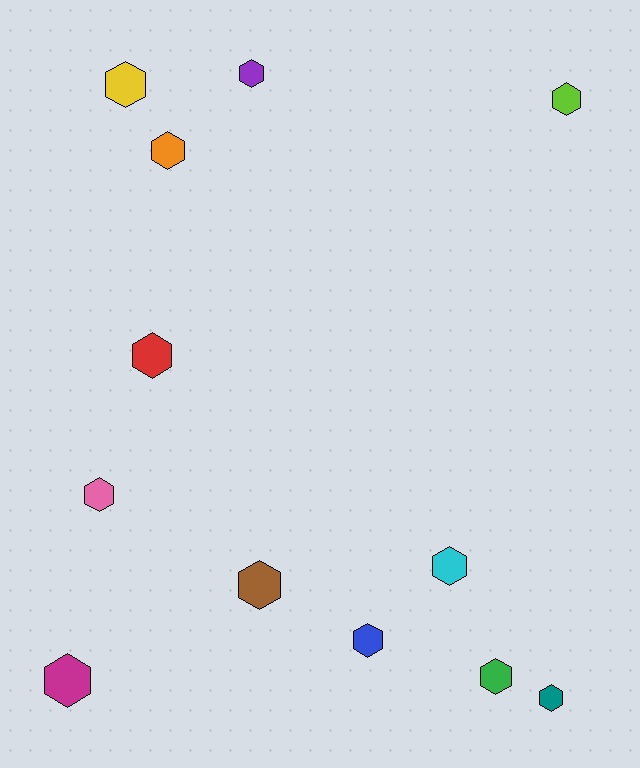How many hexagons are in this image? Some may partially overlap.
There are 12 hexagons.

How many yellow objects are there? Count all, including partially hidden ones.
There is 1 yellow object.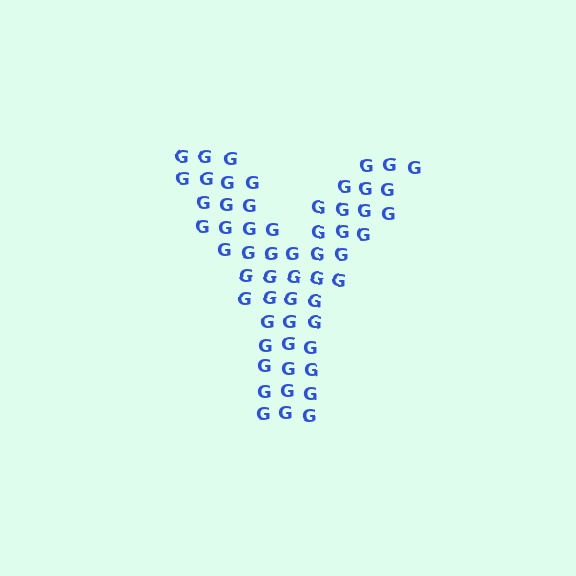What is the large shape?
The large shape is the letter Y.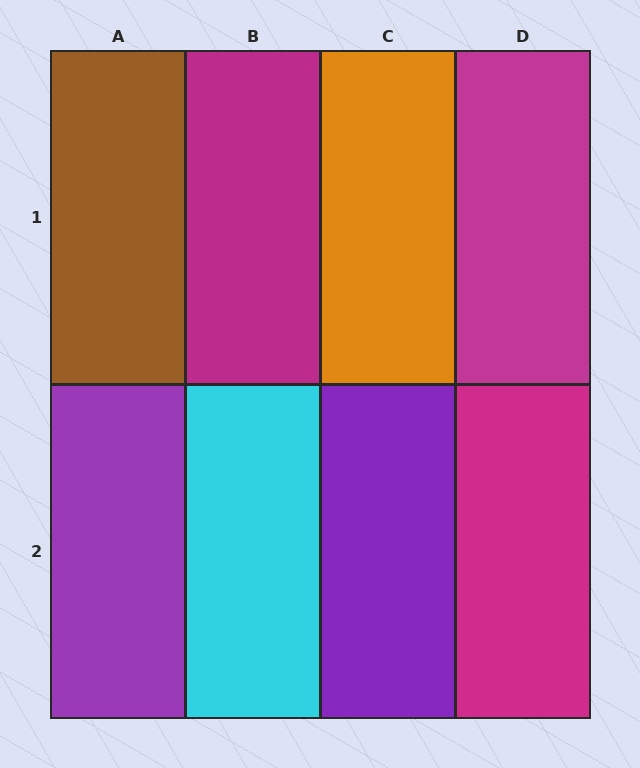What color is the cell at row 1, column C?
Orange.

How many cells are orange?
1 cell is orange.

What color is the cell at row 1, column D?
Magenta.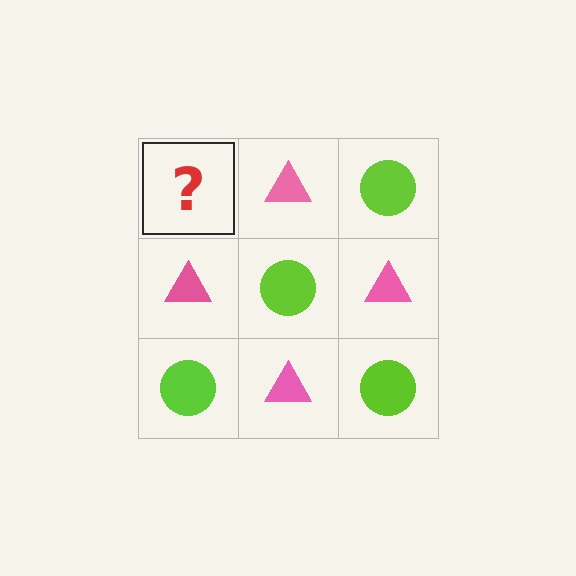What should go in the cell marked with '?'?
The missing cell should contain a lime circle.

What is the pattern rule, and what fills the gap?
The rule is that it alternates lime circle and pink triangle in a checkerboard pattern. The gap should be filled with a lime circle.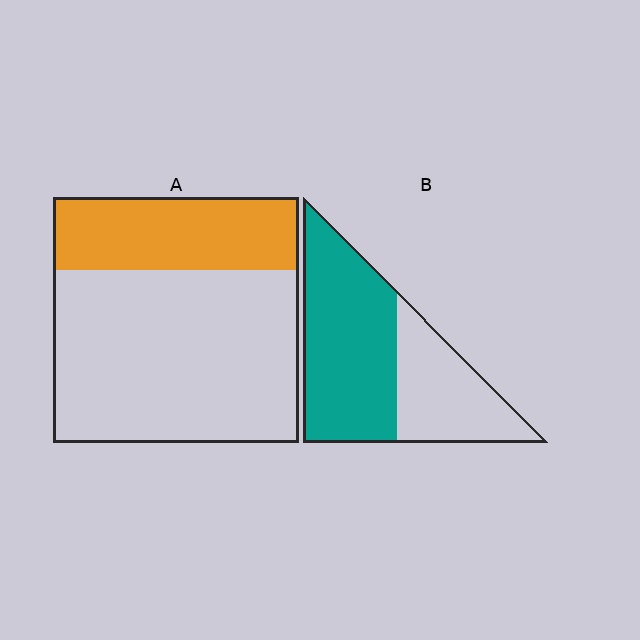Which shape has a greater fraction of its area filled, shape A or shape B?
Shape B.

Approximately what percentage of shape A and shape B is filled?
A is approximately 30% and B is approximately 60%.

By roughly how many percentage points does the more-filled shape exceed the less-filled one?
By roughly 30 percentage points (B over A).